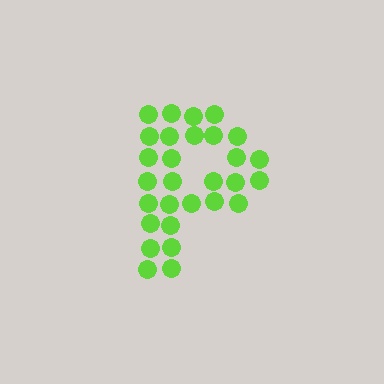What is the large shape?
The large shape is the letter P.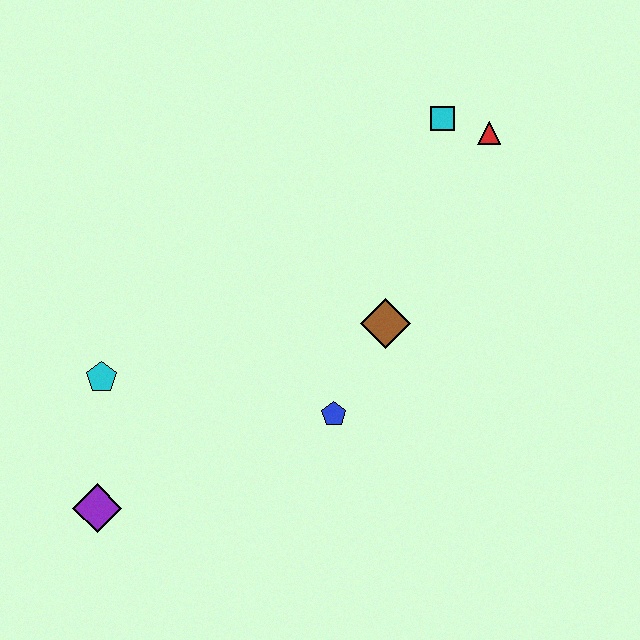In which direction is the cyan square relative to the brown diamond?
The cyan square is above the brown diamond.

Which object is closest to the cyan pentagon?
The purple diamond is closest to the cyan pentagon.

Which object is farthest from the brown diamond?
The purple diamond is farthest from the brown diamond.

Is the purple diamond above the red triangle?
No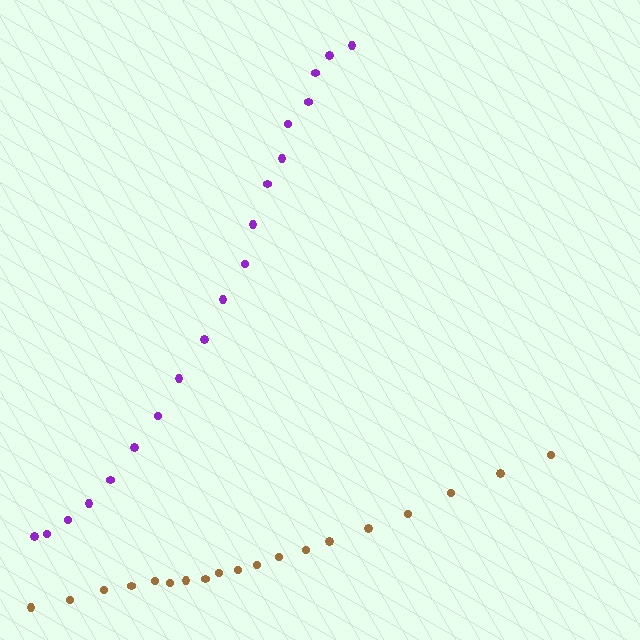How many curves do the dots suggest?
There are 2 distinct paths.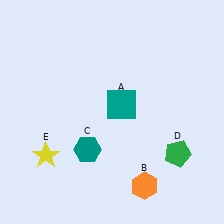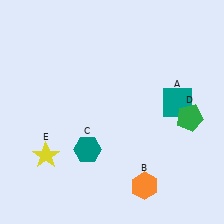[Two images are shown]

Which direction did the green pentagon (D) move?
The green pentagon (D) moved up.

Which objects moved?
The objects that moved are: the teal square (A), the green pentagon (D).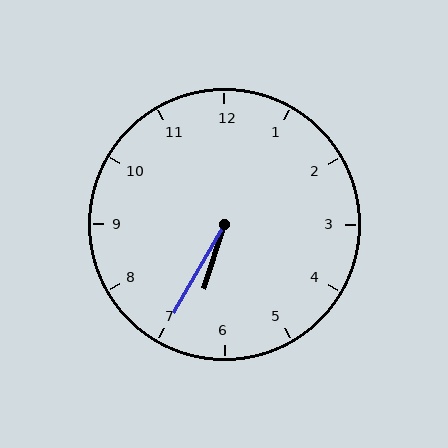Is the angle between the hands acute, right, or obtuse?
It is acute.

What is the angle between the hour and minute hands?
Approximately 12 degrees.